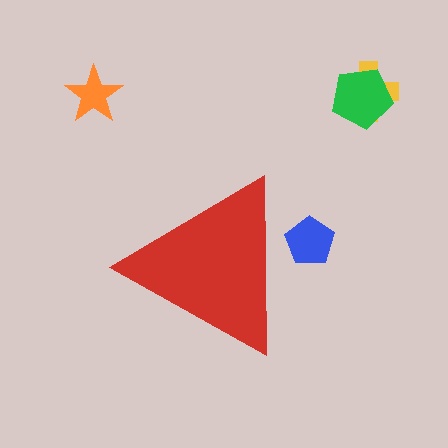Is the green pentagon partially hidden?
No, the green pentagon is fully visible.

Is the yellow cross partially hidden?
No, the yellow cross is fully visible.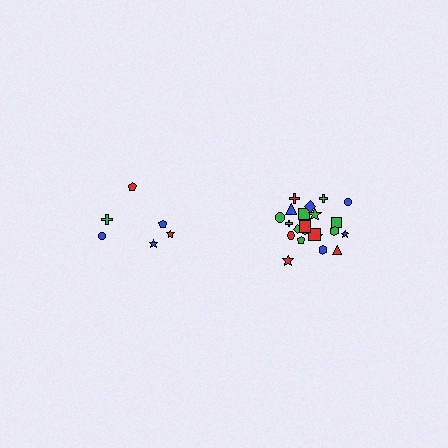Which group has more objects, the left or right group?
The right group.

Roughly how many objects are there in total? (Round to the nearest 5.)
Roughly 30 objects in total.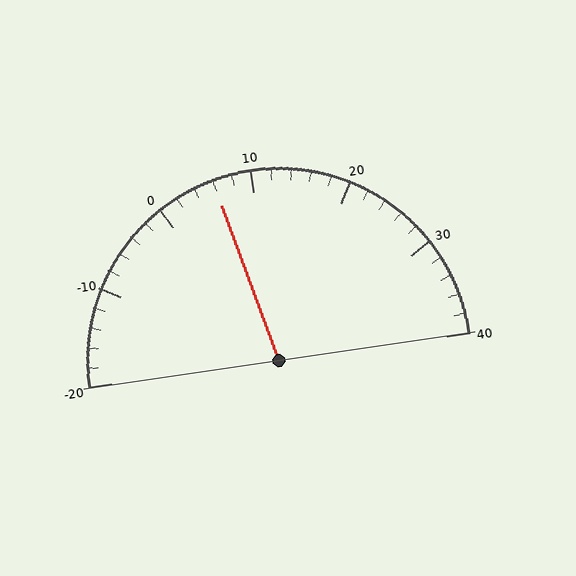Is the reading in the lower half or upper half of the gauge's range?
The reading is in the lower half of the range (-20 to 40).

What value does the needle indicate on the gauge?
The needle indicates approximately 6.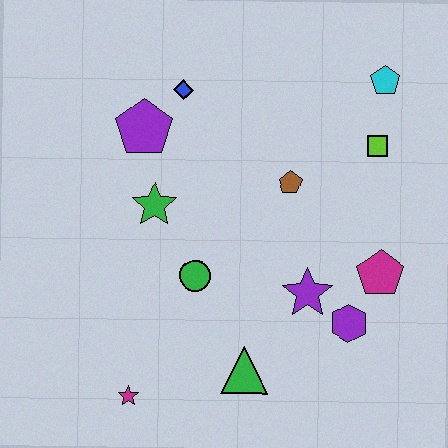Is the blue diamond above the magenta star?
Yes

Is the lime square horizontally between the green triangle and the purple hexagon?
No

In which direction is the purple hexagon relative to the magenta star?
The purple hexagon is to the right of the magenta star.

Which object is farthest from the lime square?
The magenta star is farthest from the lime square.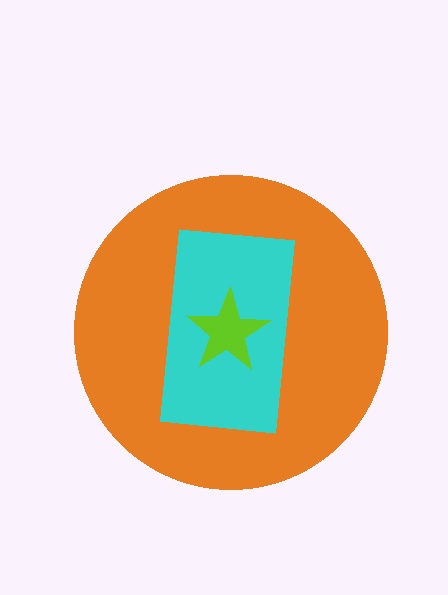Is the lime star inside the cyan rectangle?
Yes.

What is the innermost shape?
The lime star.